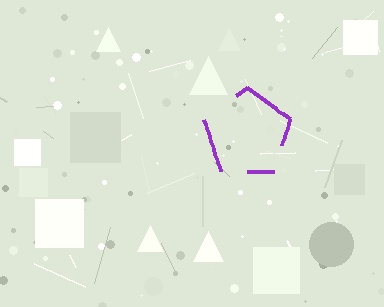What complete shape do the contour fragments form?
The contour fragments form a pentagon.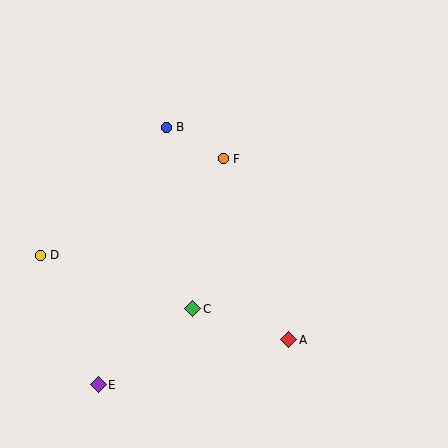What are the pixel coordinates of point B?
Point B is at (166, 127).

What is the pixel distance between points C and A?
The distance between C and A is 101 pixels.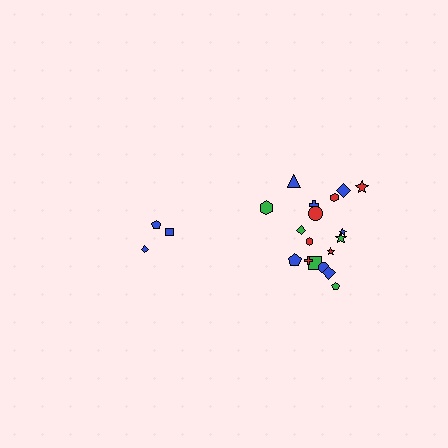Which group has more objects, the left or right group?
The right group.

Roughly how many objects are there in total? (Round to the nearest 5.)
Roughly 20 objects in total.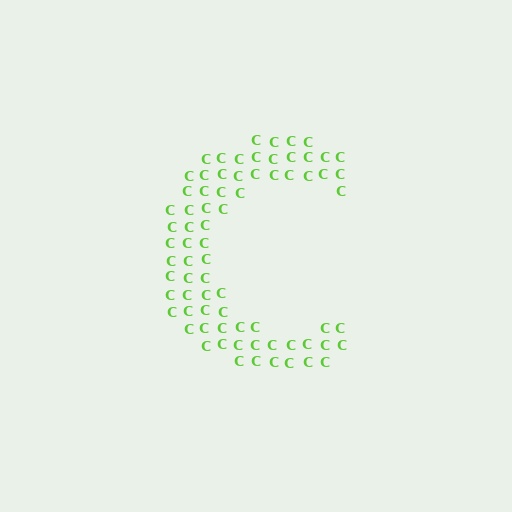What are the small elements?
The small elements are letter C's.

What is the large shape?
The large shape is the letter C.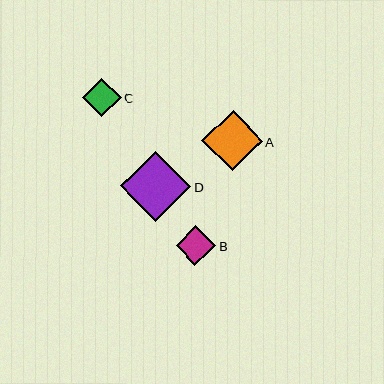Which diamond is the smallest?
Diamond C is the smallest with a size of approximately 39 pixels.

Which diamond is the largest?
Diamond D is the largest with a size of approximately 70 pixels.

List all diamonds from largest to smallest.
From largest to smallest: D, A, B, C.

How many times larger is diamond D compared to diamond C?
Diamond D is approximately 1.8 times the size of diamond C.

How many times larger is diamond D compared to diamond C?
Diamond D is approximately 1.8 times the size of diamond C.